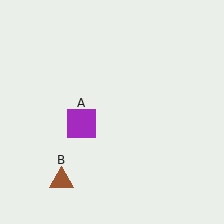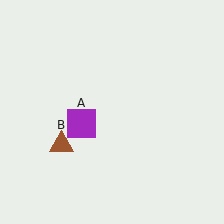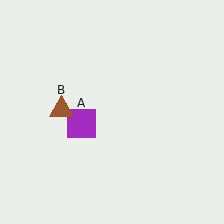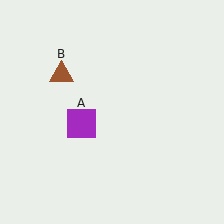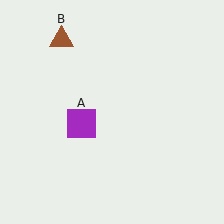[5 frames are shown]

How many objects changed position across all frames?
1 object changed position: brown triangle (object B).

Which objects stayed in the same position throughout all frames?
Purple square (object A) remained stationary.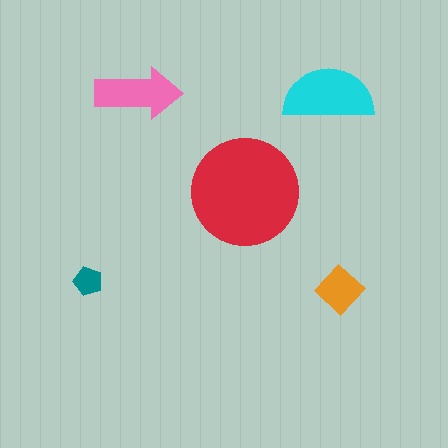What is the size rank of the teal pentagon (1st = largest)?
5th.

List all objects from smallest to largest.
The teal pentagon, the orange diamond, the pink arrow, the cyan semicircle, the red circle.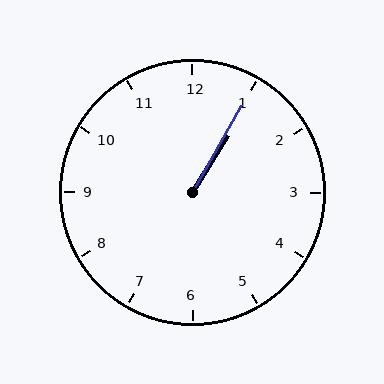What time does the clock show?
1:05.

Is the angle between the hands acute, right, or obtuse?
It is acute.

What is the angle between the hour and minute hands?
Approximately 2 degrees.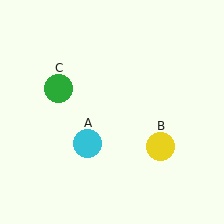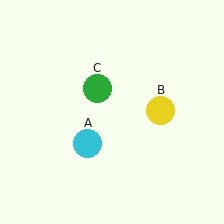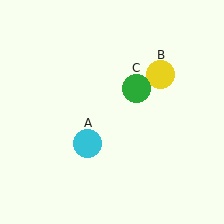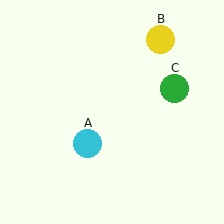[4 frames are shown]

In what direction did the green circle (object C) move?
The green circle (object C) moved right.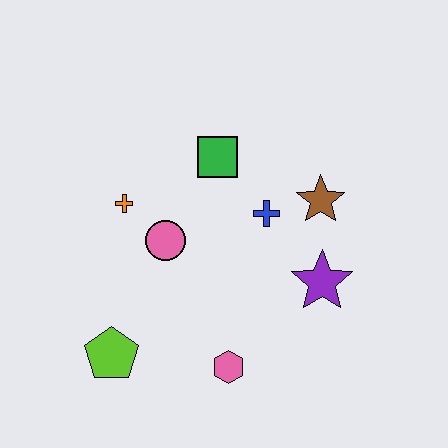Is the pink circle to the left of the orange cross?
No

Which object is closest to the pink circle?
The orange cross is closest to the pink circle.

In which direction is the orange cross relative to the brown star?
The orange cross is to the left of the brown star.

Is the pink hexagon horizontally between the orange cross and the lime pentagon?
No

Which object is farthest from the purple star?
The lime pentagon is farthest from the purple star.